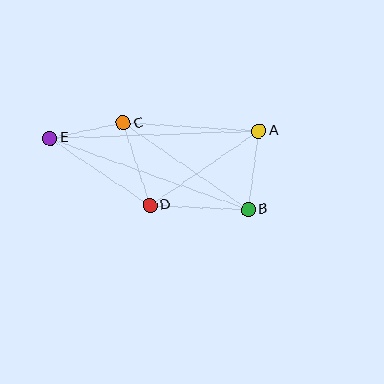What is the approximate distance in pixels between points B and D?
The distance between B and D is approximately 98 pixels.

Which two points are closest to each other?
Points C and E are closest to each other.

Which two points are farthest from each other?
Points B and E are farthest from each other.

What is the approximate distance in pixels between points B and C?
The distance between B and C is approximately 152 pixels.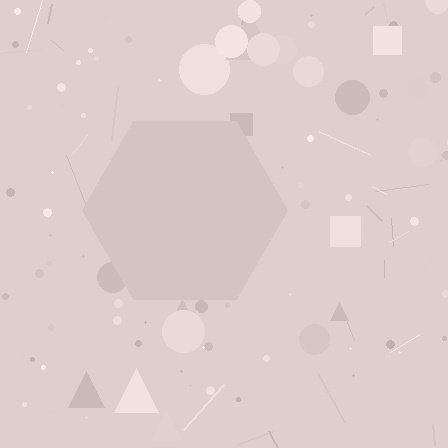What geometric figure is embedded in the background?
A hexagon is embedded in the background.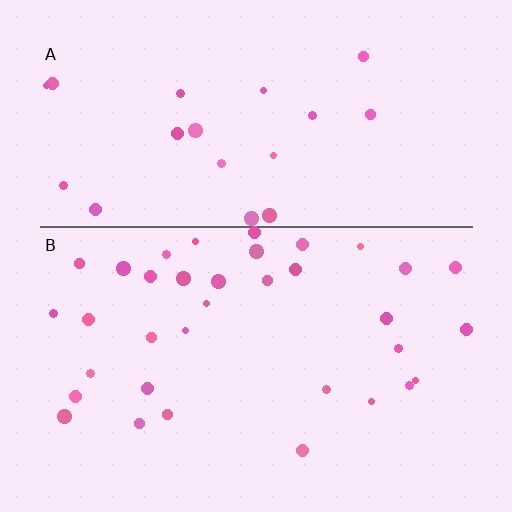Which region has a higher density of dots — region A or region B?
B (the bottom).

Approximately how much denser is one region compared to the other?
Approximately 1.7× — region B over region A.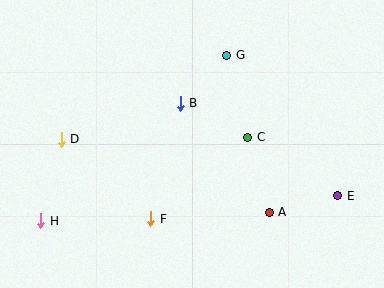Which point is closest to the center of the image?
Point B at (180, 103) is closest to the center.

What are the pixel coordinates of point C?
Point C is at (248, 137).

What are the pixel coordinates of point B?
Point B is at (180, 103).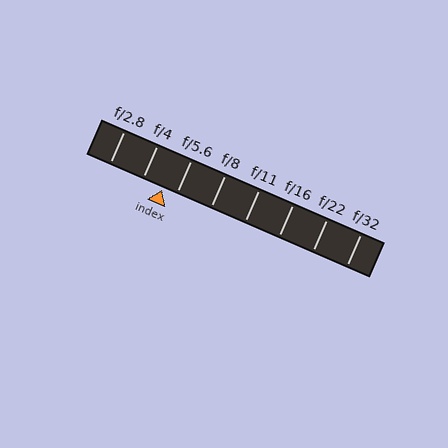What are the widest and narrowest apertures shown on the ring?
The widest aperture shown is f/2.8 and the narrowest is f/32.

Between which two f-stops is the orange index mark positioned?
The index mark is between f/4 and f/5.6.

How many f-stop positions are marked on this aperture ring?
There are 8 f-stop positions marked.